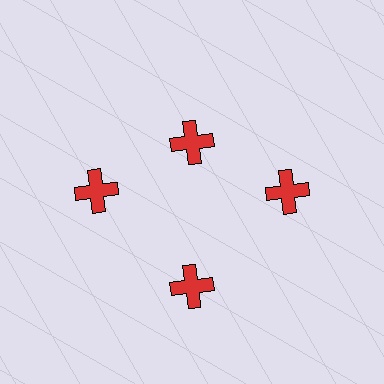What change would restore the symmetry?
The symmetry would be restored by moving it outward, back onto the ring so that all 4 crosses sit at equal angles and equal distance from the center.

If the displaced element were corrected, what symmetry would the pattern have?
It would have 4-fold rotational symmetry — the pattern would map onto itself every 90 degrees.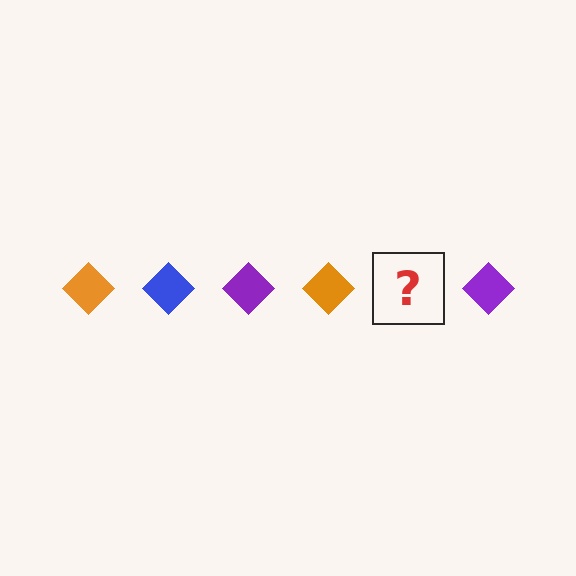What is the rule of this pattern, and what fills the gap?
The rule is that the pattern cycles through orange, blue, purple diamonds. The gap should be filled with a blue diamond.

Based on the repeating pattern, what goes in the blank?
The blank should be a blue diamond.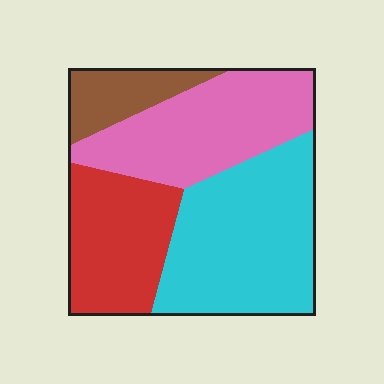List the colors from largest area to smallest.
From largest to smallest: cyan, pink, red, brown.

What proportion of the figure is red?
Red takes up about one quarter (1/4) of the figure.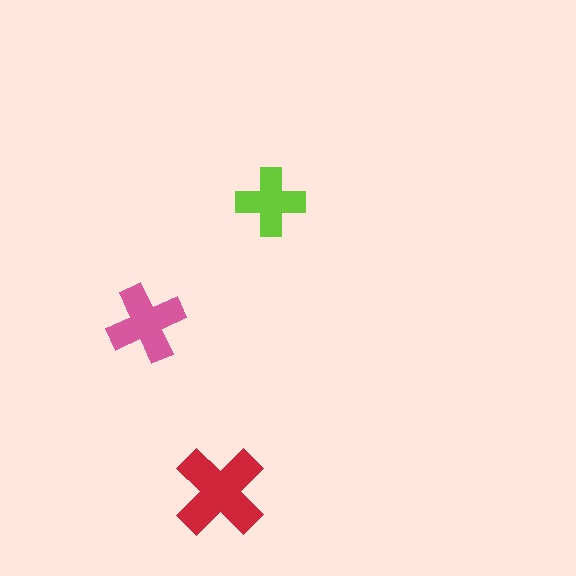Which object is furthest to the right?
The lime cross is rightmost.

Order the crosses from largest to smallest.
the red one, the pink one, the lime one.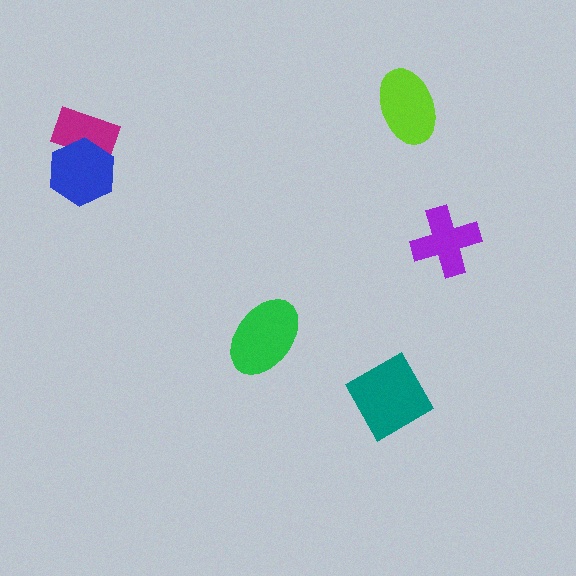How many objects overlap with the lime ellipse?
0 objects overlap with the lime ellipse.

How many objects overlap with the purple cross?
0 objects overlap with the purple cross.